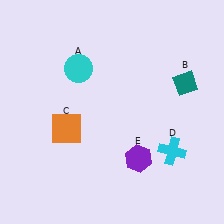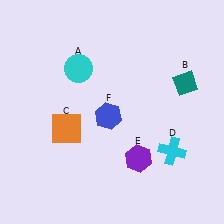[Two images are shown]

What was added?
A blue hexagon (F) was added in Image 2.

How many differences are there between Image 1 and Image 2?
There is 1 difference between the two images.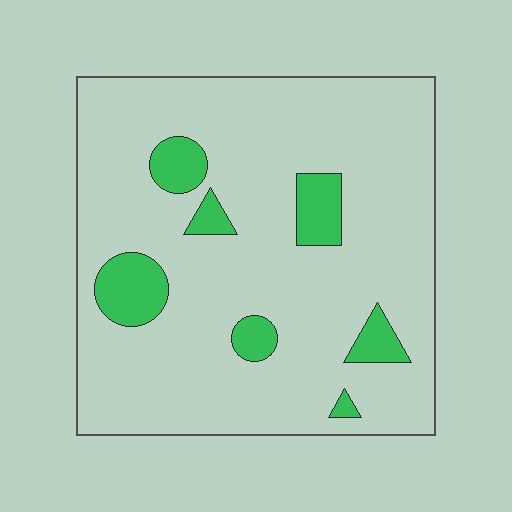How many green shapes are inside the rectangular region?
7.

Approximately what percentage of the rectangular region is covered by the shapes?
Approximately 10%.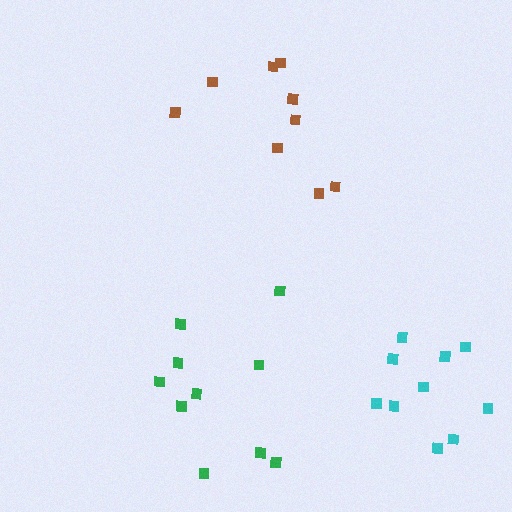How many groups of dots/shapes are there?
There are 3 groups.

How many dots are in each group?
Group 1: 9 dots, Group 2: 10 dots, Group 3: 10 dots (29 total).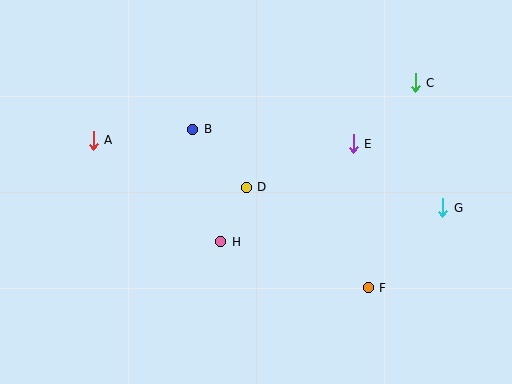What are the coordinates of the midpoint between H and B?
The midpoint between H and B is at (207, 185).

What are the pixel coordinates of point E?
Point E is at (353, 144).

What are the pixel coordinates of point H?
Point H is at (221, 242).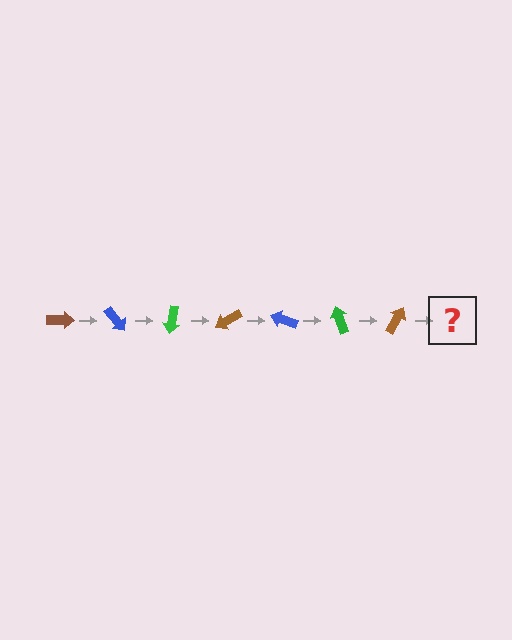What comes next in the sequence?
The next element should be a blue arrow, rotated 350 degrees from the start.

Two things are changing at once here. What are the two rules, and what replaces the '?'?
The two rules are that it rotates 50 degrees each step and the color cycles through brown, blue, and green. The '?' should be a blue arrow, rotated 350 degrees from the start.